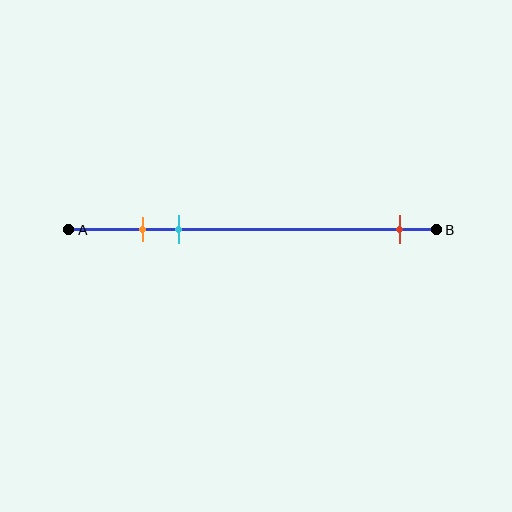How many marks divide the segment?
There are 3 marks dividing the segment.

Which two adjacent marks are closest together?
The orange and cyan marks are the closest adjacent pair.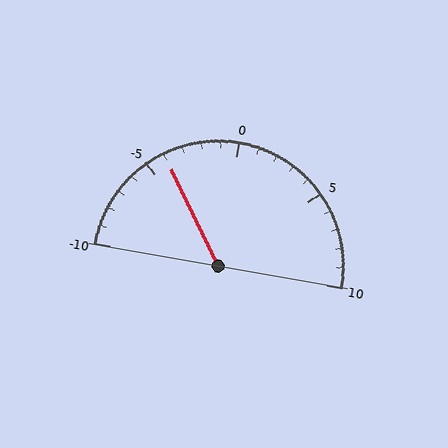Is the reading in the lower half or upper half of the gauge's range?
The reading is in the lower half of the range (-10 to 10).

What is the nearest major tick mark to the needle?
The nearest major tick mark is -5.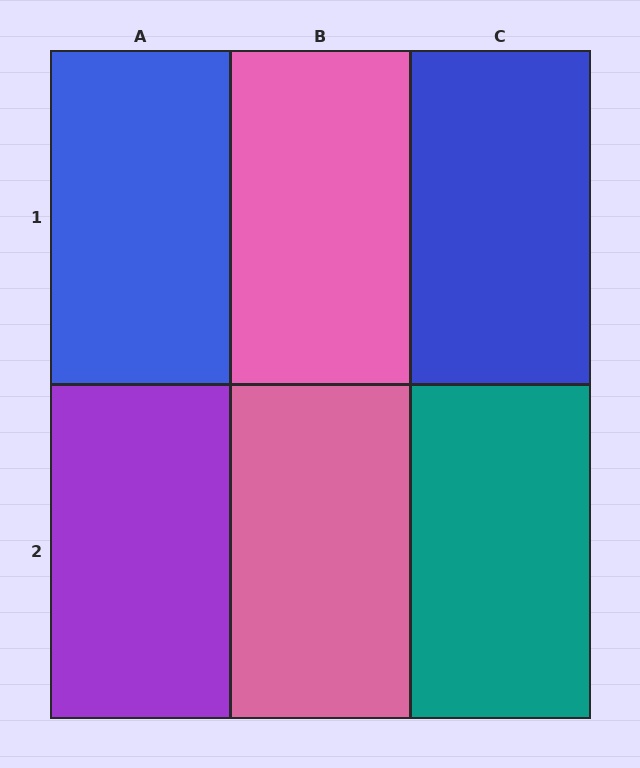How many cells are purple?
1 cell is purple.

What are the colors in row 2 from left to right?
Purple, pink, teal.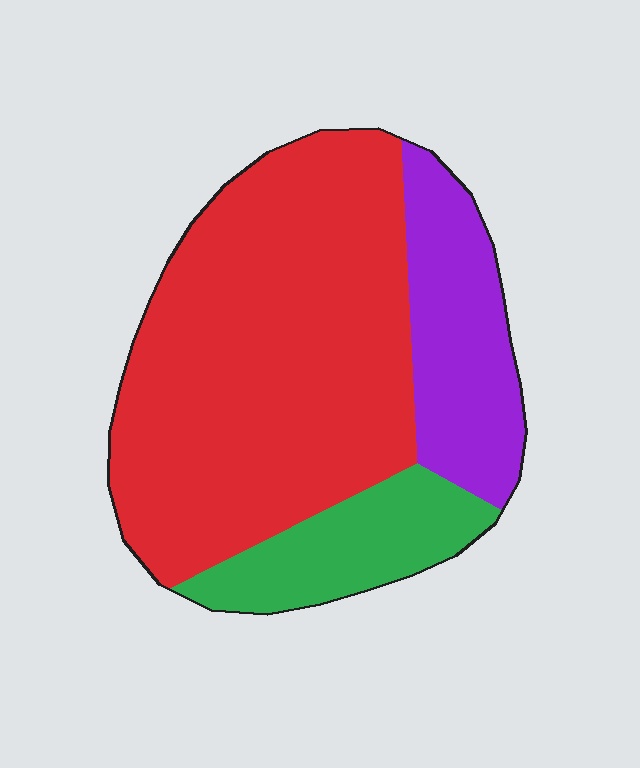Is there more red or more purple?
Red.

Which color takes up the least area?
Green, at roughly 15%.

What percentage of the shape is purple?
Purple covers roughly 20% of the shape.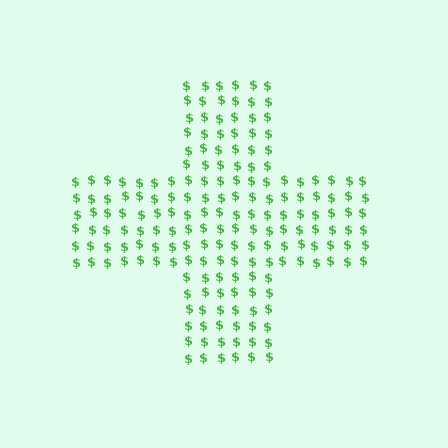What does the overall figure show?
The overall figure shows a cross.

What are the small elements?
The small elements are dollar signs.